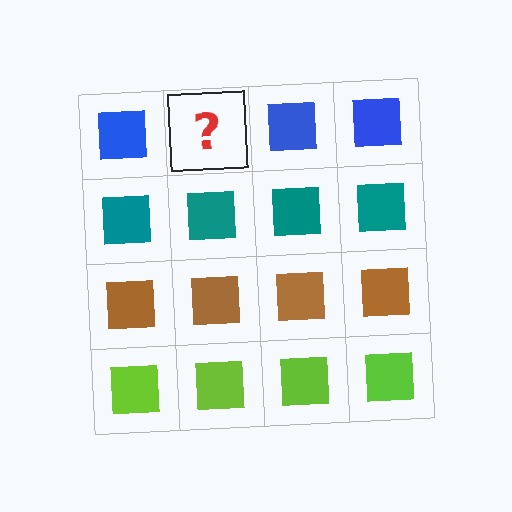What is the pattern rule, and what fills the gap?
The rule is that each row has a consistent color. The gap should be filled with a blue square.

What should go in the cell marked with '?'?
The missing cell should contain a blue square.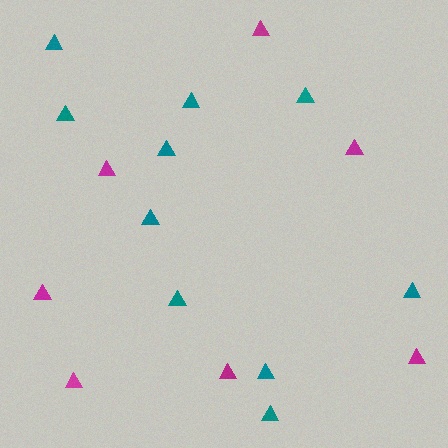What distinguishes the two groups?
There are 2 groups: one group of teal triangles (10) and one group of magenta triangles (7).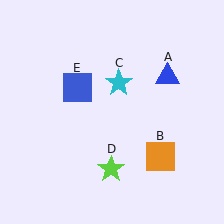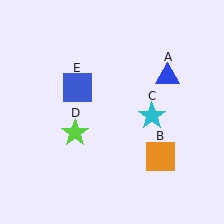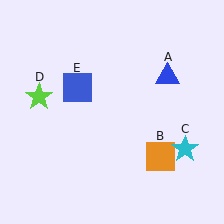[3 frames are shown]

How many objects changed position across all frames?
2 objects changed position: cyan star (object C), lime star (object D).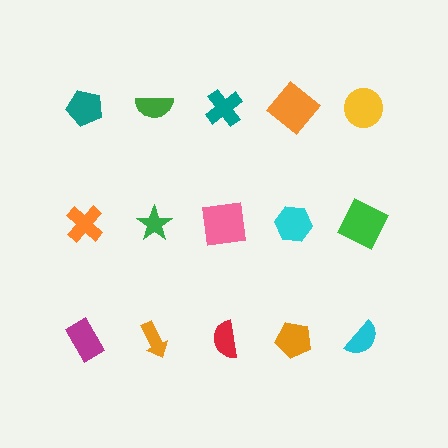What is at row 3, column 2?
An orange arrow.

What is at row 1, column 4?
An orange diamond.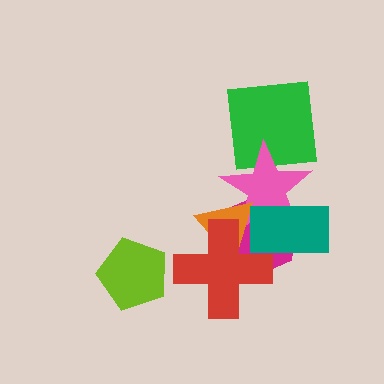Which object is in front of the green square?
The pink star is in front of the green square.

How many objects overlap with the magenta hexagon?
4 objects overlap with the magenta hexagon.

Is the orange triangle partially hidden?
Yes, it is partially covered by another shape.